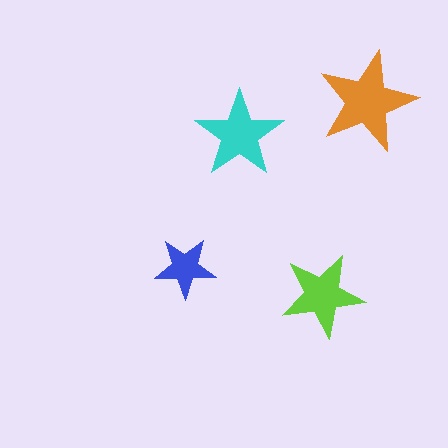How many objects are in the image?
There are 4 objects in the image.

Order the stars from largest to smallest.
the orange one, the cyan one, the lime one, the blue one.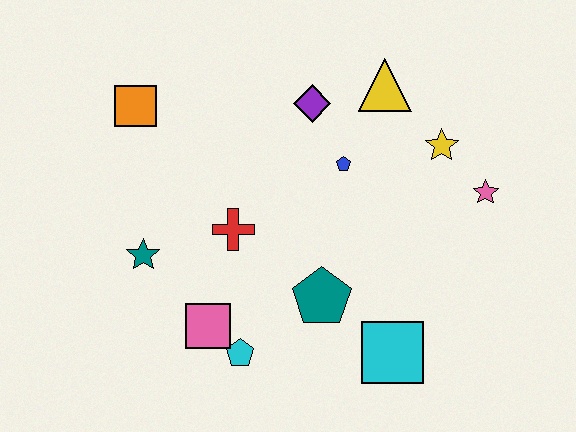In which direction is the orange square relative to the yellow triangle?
The orange square is to the left of the yellow triangle.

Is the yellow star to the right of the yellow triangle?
Yes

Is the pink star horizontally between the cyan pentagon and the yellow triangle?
No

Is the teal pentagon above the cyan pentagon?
Yes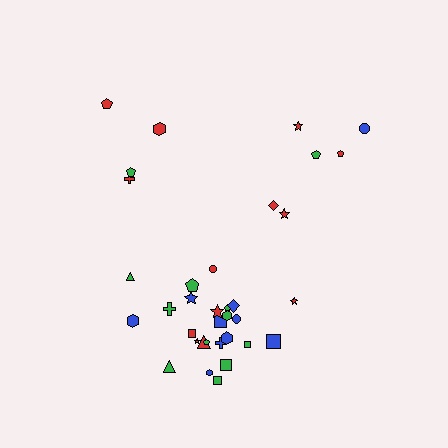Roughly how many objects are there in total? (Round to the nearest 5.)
Roughly 35 objects in total.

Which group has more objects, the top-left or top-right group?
The top-right group.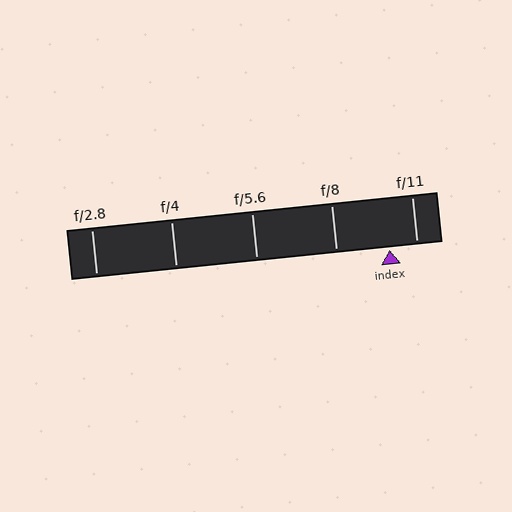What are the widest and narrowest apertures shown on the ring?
The widest aperture shown is f/2.8 and the narrowest is f/11.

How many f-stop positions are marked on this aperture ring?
There are 5 f-stop positions marked.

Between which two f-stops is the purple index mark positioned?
The index mark is between f/8 and f/11.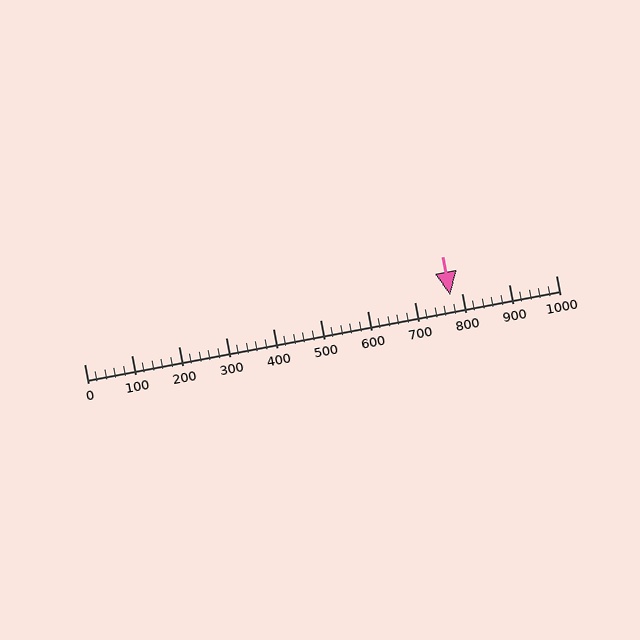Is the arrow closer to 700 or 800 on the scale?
The arrow is closer to 800.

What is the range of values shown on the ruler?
The ruler shows values from 0 to 1000.